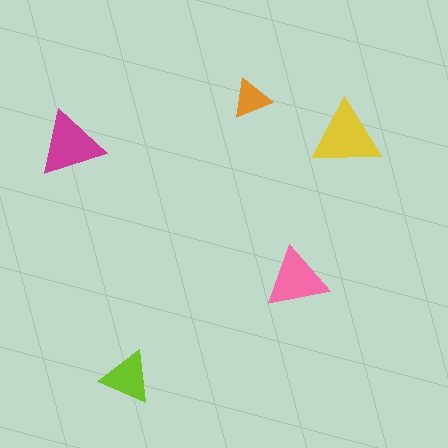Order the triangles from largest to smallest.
the yellow one, the magenta one, the pink one, the lime one, the orange one.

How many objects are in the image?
There are 5 objects in the image.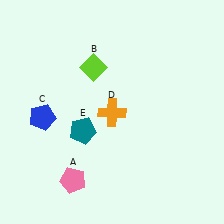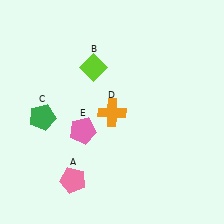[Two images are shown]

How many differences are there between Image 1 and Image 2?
There are 2 differences between the two images.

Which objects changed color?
C changed from blue to green. E changed from teal to pink.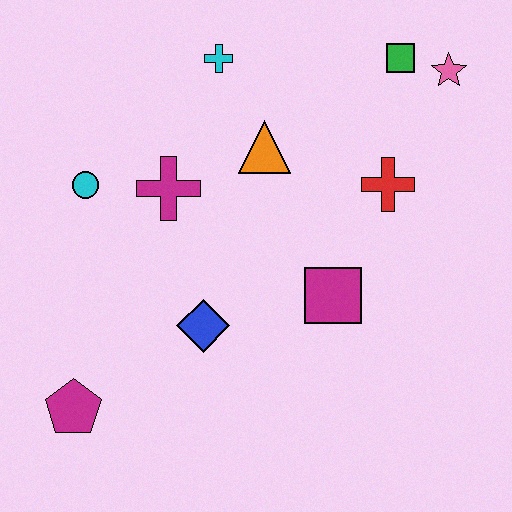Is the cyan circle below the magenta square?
No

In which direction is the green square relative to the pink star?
The green square is to the left of the pink star.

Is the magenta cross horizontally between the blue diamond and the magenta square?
No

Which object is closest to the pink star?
The green square is closest to the pink star.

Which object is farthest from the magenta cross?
The pink star is farthest from the magenta cross.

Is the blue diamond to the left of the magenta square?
Yes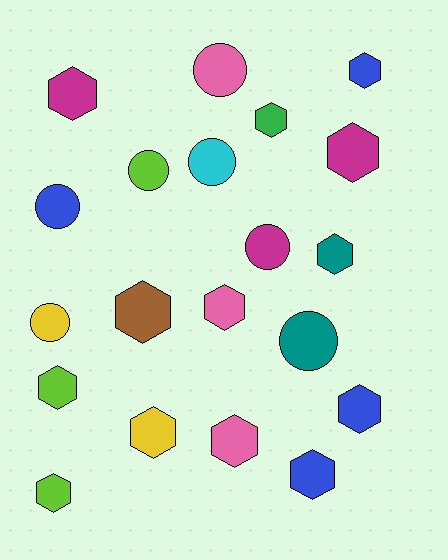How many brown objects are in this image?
There is 1 brown object.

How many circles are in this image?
There are 7 circles.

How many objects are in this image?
There are 20 objects.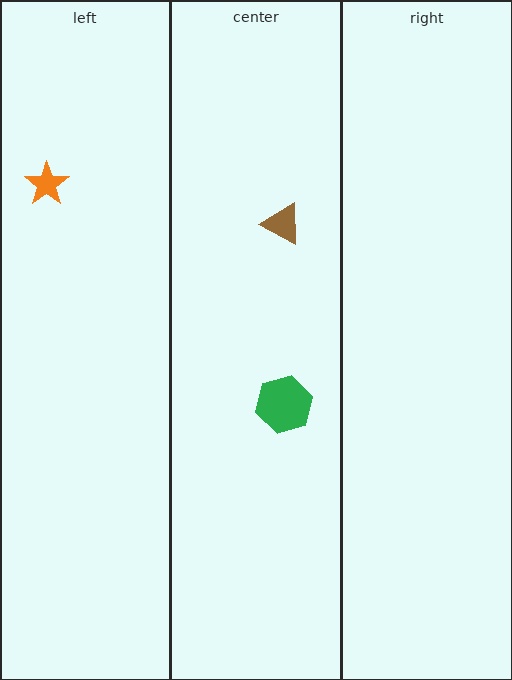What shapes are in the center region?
The brown triangle, the green hexagon.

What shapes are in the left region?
The orange star.